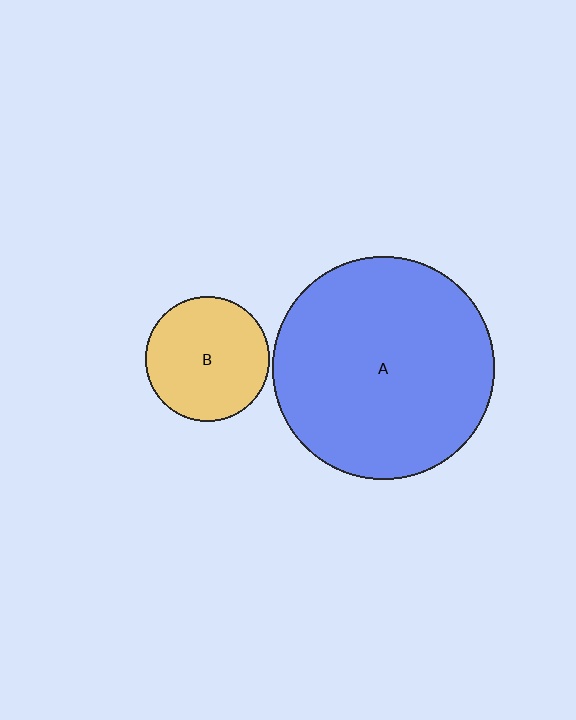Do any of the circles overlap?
No, none of the circles overlap.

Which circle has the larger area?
Circle A (blue).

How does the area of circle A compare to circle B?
Approximately 3.2 times.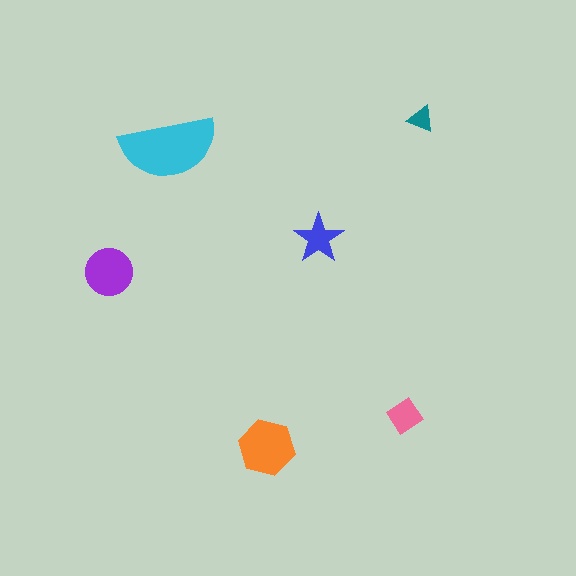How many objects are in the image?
There are 6 objects in the image.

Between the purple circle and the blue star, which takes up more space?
The purple circle.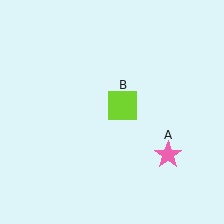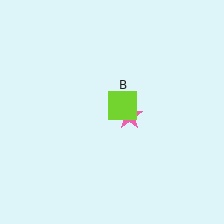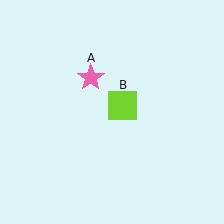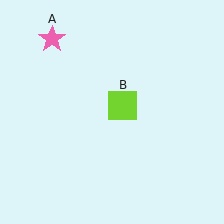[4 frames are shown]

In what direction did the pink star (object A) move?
The pink star (object A) moved up and to the left.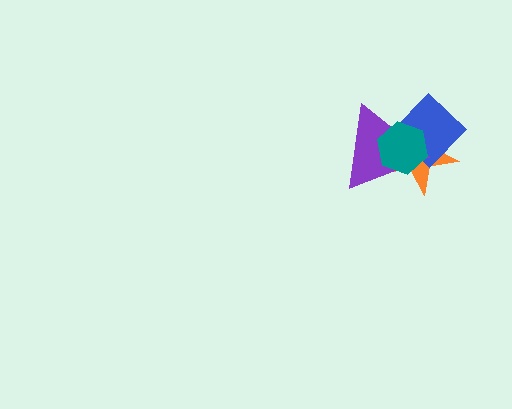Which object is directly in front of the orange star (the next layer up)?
The blue diamond is directly in front of the orange star.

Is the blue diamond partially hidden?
Yes, it is partially covered by another shape.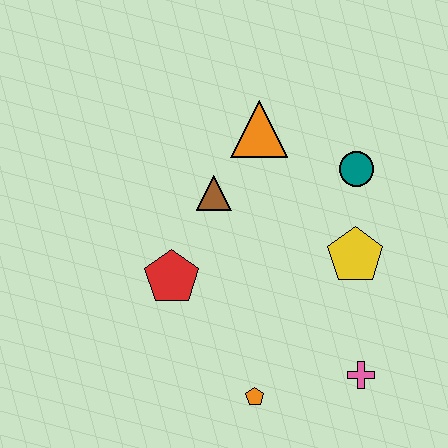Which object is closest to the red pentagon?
The brown triangle is closest to the red pentagon.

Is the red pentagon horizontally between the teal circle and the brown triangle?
No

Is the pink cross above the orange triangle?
No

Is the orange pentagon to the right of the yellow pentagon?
No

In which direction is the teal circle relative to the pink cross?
The teal circle is above the pink cross.